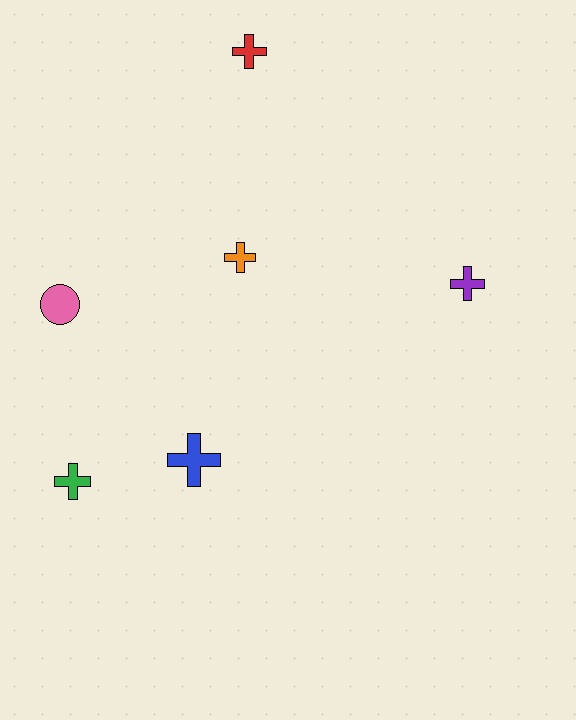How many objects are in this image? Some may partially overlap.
There are 6 objects.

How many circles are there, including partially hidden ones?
There is 1 circle.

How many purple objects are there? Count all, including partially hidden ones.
There is 1 purple object.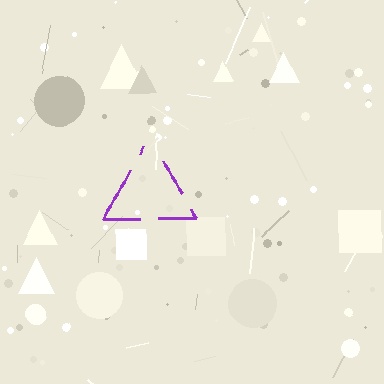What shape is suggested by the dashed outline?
The dashed outline suggests a triangle.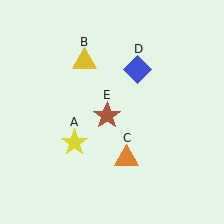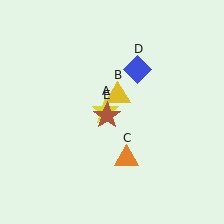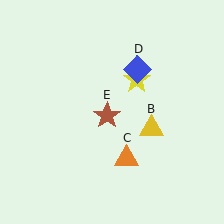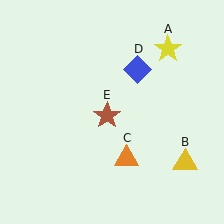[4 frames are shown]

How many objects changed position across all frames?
2 objects changed position: yellow star (object A), yellow triangle (object B).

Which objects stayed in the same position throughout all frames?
Orange triangle (object C) and blue diamond (object D) and brown star (object E) remained stationary.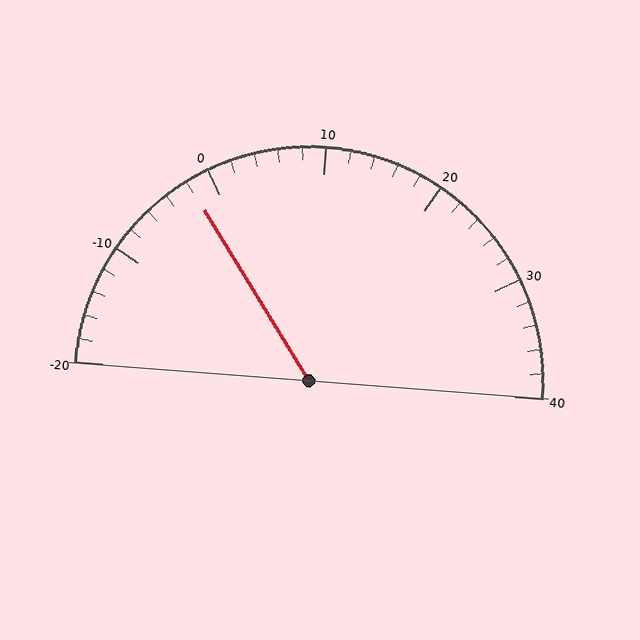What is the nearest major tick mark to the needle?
The nearest major tick mark is 0.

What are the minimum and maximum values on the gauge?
The gauge ranges from -20 to 40.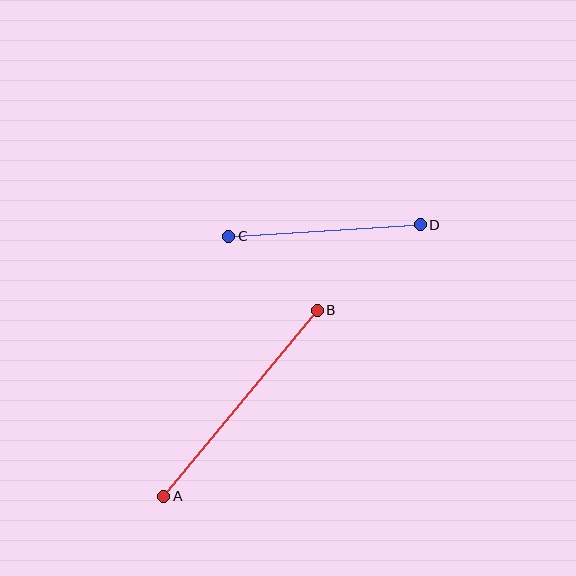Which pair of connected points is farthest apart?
Points A and B are farthest apart.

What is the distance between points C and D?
The distance is approximately 192 pixels.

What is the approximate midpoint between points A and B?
The midpoint is at approximately (240, 403) pixels.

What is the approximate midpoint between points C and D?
The midpoint is at approximately (324, 231) pixels.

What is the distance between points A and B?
The distance is approximately 241 pixels.